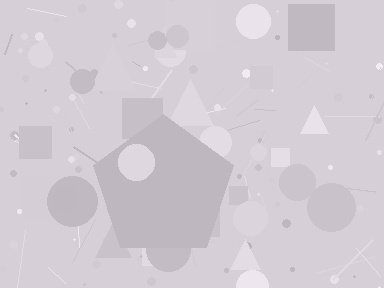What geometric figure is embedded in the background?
A pentagon is embedded in the background.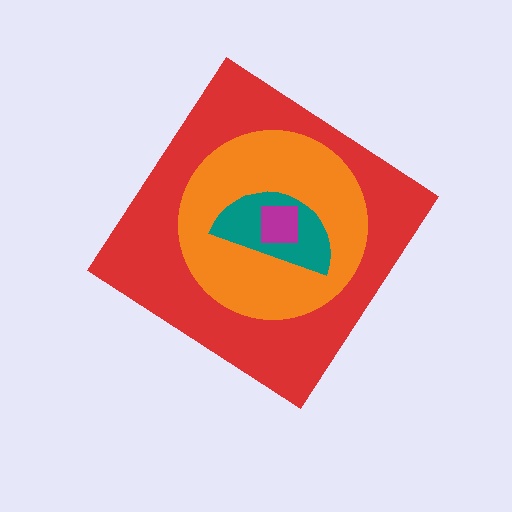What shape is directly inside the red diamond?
The orange circle.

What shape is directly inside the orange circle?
The teal semicircle.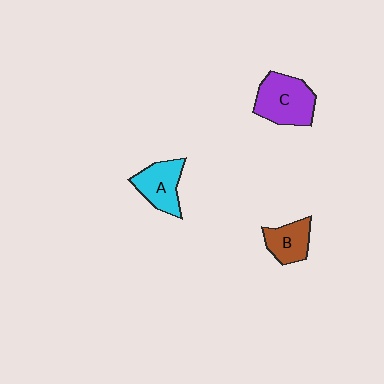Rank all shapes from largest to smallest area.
From largest to smallest: C (purple), A (cyan), B (brown).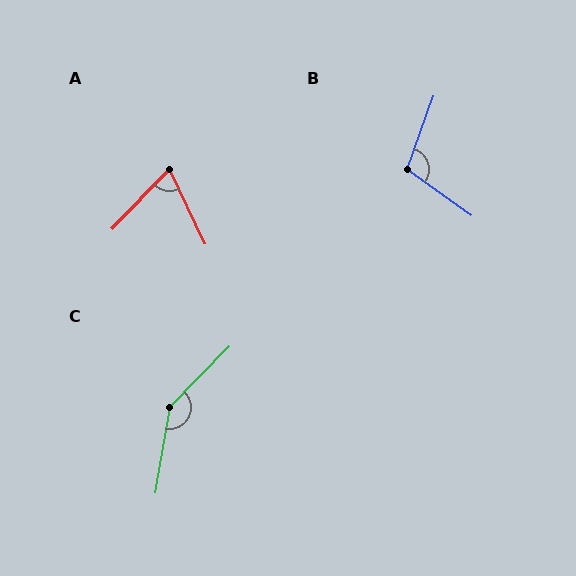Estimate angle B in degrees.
Approximately 106 degrees.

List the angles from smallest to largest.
A (69°), B (106°), C (145°).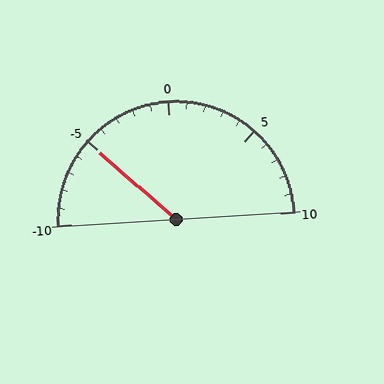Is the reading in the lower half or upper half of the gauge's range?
The reading is in the lower half of the range (-10 to 10).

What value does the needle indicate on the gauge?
The needle indicates approximately -5.